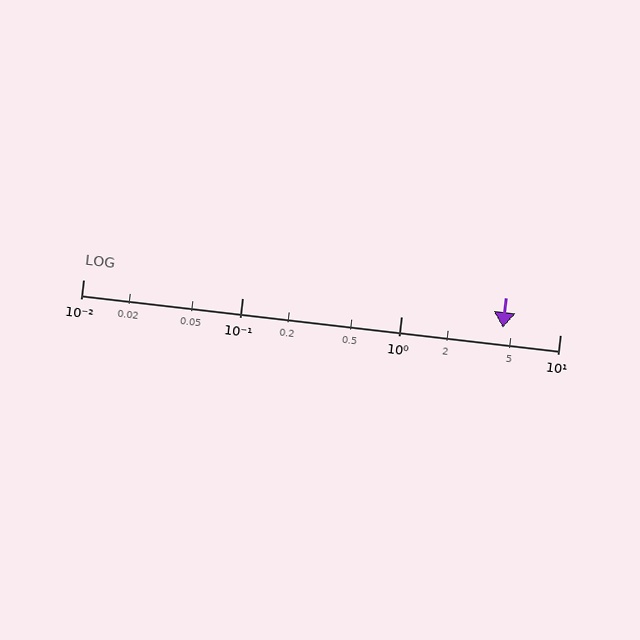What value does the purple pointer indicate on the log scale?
The pointer indicates approximately 4.4.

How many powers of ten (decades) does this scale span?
The scale spans 3 decades, from 0.01 to 10.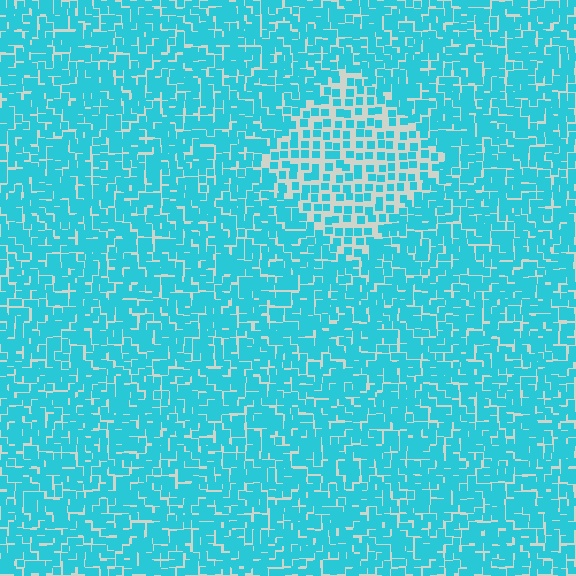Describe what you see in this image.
The image contains small cyan elements arranged at two different densities. A diamond-shaped region is visible where the elements are less densely packed than the surrounding area.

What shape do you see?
I see a diamond.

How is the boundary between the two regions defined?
The boundary is defined by a change in element density (approximately 2.0x ratio). All elements are the same color, size, and shape.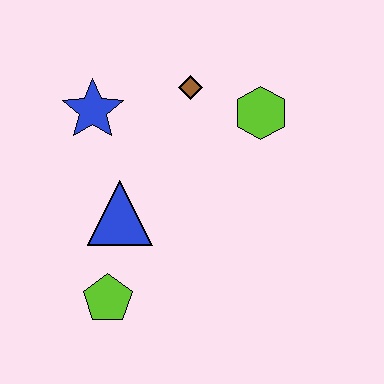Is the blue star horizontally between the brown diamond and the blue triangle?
No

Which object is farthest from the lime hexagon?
The lime pentagon is farthest from the lime hexagon.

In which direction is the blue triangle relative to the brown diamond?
The blue triangle is below the brown diamond.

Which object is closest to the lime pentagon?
The blue triangle is closest to the lime pentagon.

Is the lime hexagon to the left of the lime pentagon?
No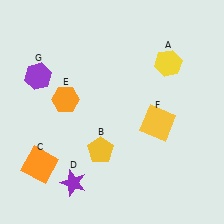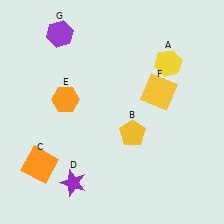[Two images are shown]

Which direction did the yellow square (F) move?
The yellow square (F) moved up.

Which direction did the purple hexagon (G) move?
The purple hexagon (G) moved up.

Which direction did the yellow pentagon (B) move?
The yellow pentagon (B) moved right.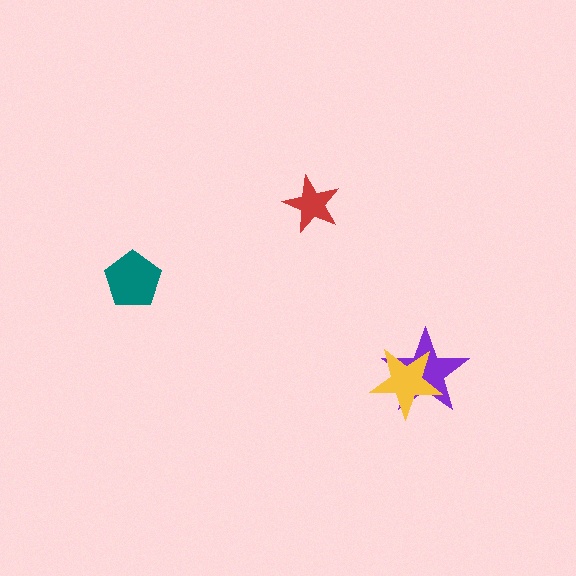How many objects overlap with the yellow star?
1 object overlaps with the yellow star.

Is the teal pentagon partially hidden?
No, no other shape covers it.